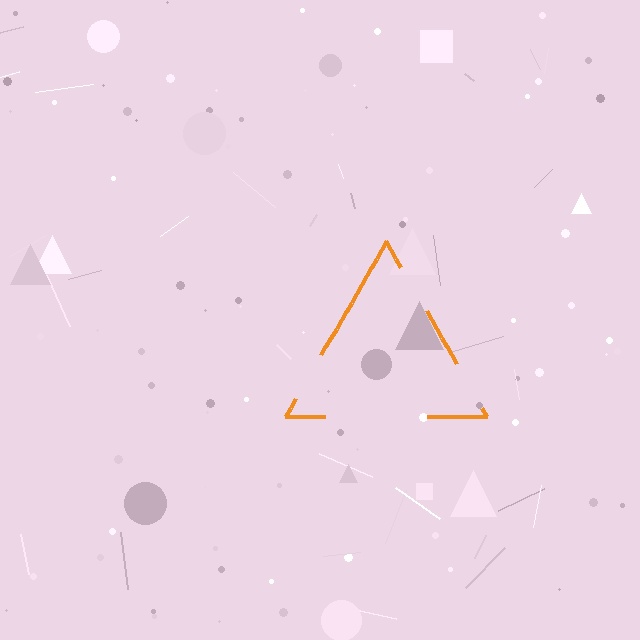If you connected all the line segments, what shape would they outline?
They would outline a triangle.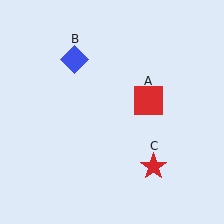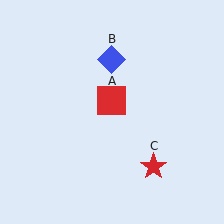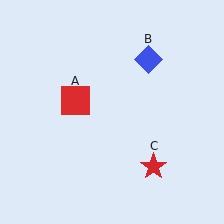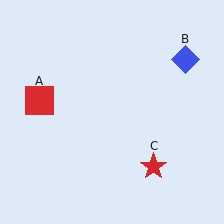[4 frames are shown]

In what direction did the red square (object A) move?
The red square (object A) moved left.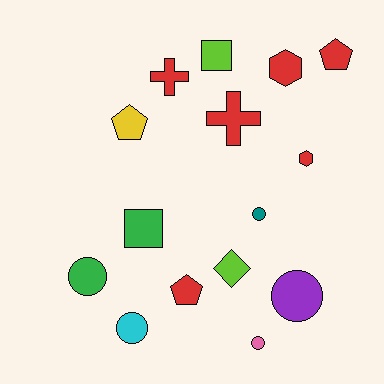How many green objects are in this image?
There are 2 green objects.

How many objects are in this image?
There are 15 objects.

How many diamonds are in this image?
There is 1 diamond.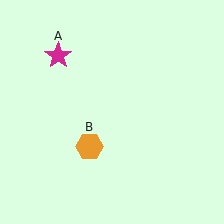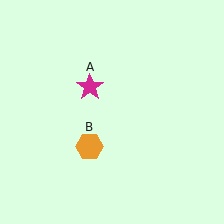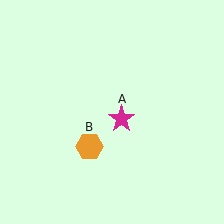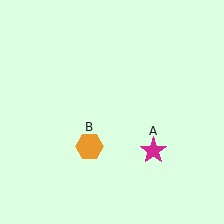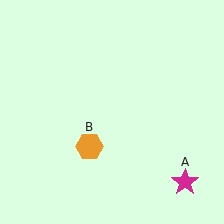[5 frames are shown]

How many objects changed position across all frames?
1 object changed position: magenta star (object A).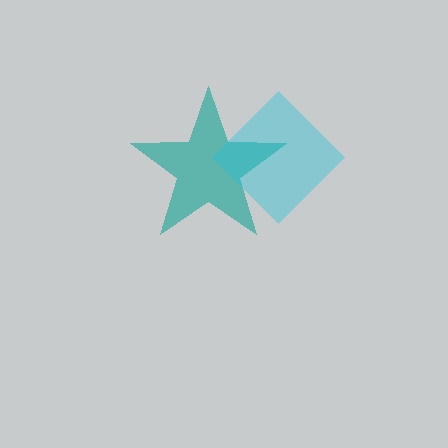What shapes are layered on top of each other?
The layered shapes are: a teal star, a cyan diamond.